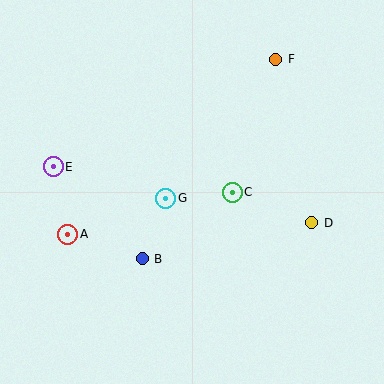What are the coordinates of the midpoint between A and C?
The midpoint between A and C is at (150, 213).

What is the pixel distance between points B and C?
The distance between B and C is 112 pixels.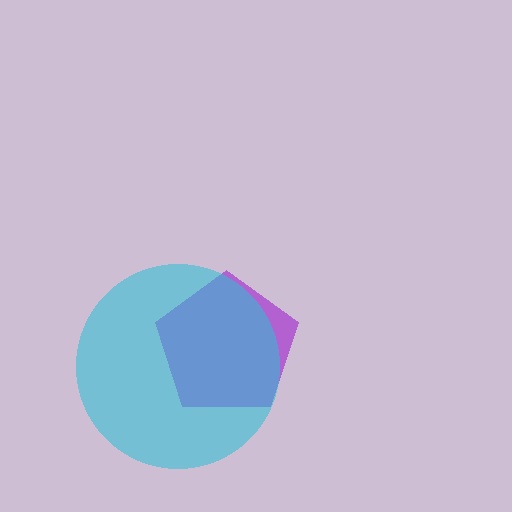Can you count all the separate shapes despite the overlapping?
Yes, there are 2 separate shapes.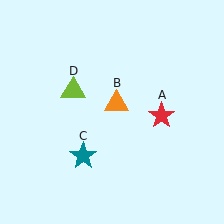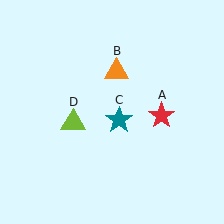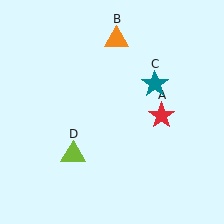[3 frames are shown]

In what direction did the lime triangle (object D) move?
The lime triangle (object D) moved down.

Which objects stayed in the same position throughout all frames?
Red star (object A) remained stationary.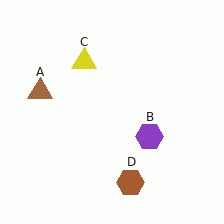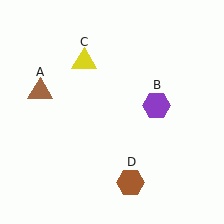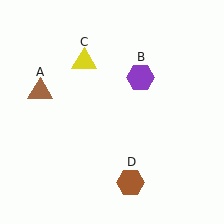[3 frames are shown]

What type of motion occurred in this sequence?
The purple hexagon (object B) rotated counterclockwise around the center of the scene.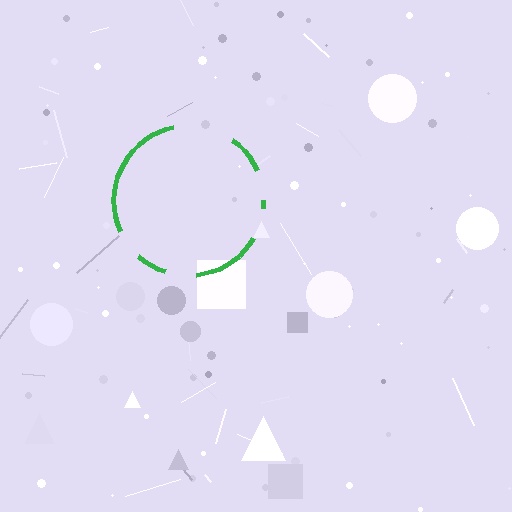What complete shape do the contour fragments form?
The contour fragments form a circle.